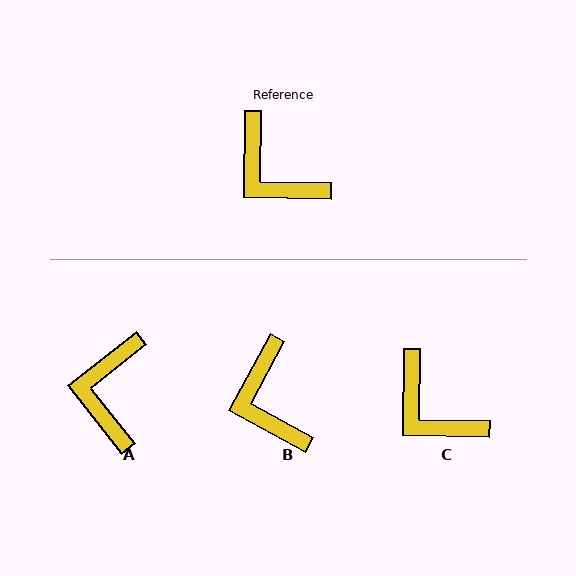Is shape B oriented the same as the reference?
No, it is off by about 28 degrees.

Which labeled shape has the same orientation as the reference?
C.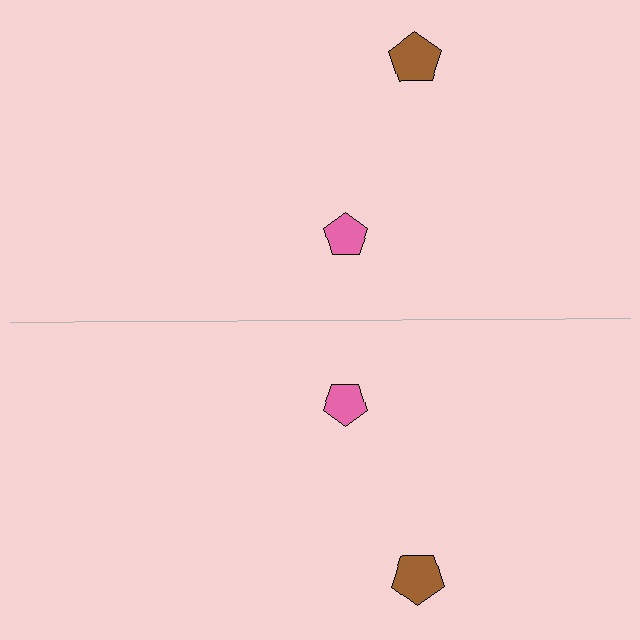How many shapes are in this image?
There are 4 shapes in this image.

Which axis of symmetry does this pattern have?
The pattern has a horizontal axis of symmetry running through the center of the image.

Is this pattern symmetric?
Yes, this pattern has bilateral (reflection) symmetry.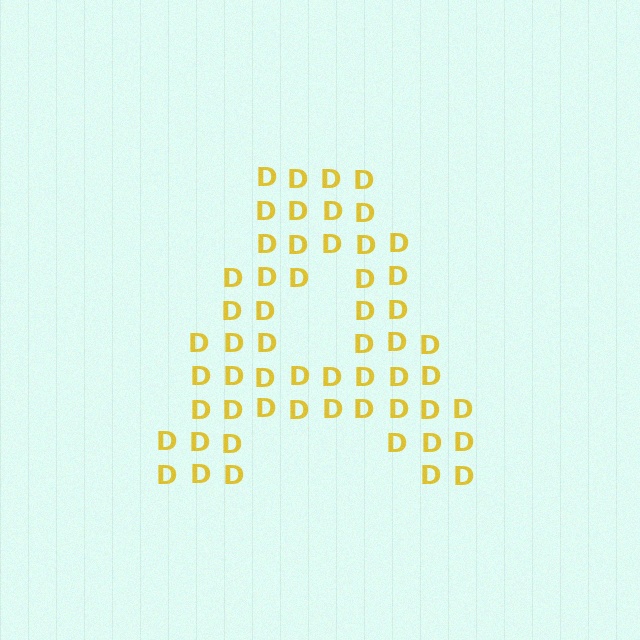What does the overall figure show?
The overall figure shows the letter A.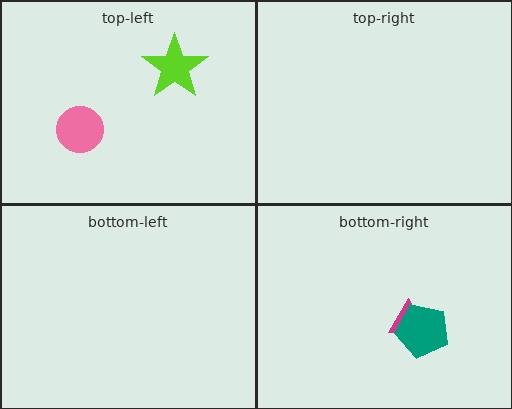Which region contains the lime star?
The top-left region.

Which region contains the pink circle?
The top-left region.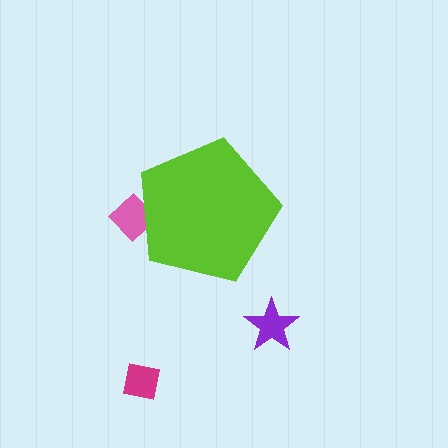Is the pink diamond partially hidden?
Yes, the pink diamond is partially hidden behind the lime pentagon.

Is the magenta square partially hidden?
No, the magenta square is fully visible.